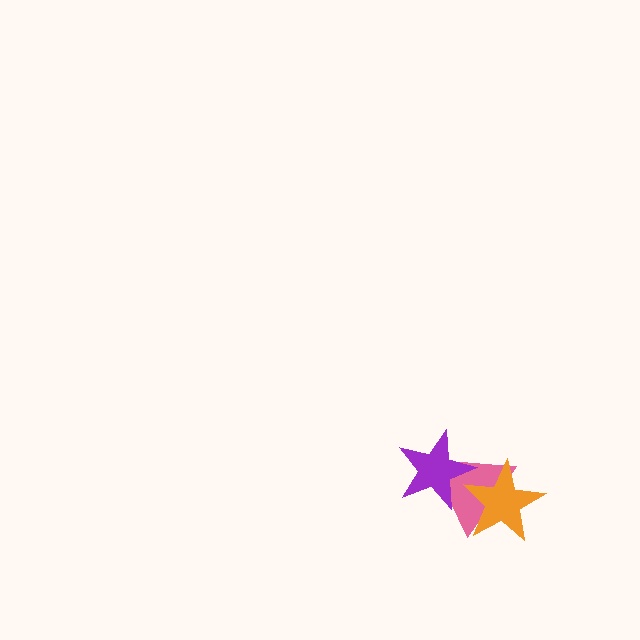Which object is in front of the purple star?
The orange star is in front of the purple star.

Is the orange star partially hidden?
No, no other shape covers it.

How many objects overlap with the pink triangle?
2 objects overlap with the pink triangle.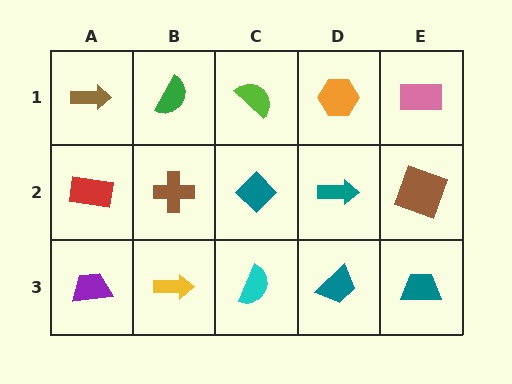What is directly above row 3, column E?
A brown square.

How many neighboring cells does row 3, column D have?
3.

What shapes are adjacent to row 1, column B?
A brown cross (row 2, column B), a brown arrow (row 1, column A), a lime semicircle (row 1, column C).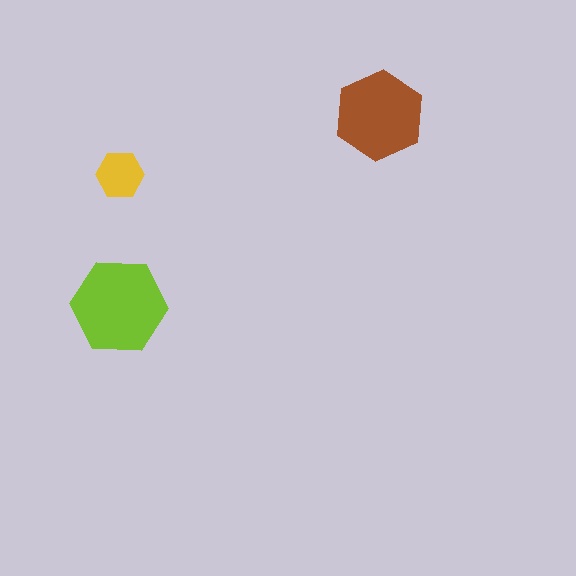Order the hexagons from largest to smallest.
the lime one, the brown one, the yellow one.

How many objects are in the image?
There are 3 objects in the image.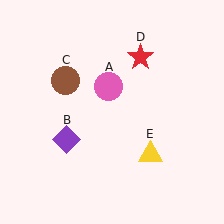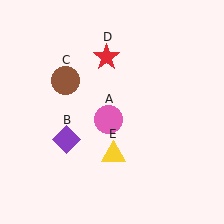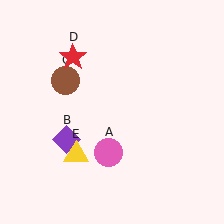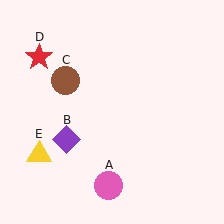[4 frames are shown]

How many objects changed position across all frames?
3 objects changed position: pink circle (object A), red star (object D), yellow triangle (object E).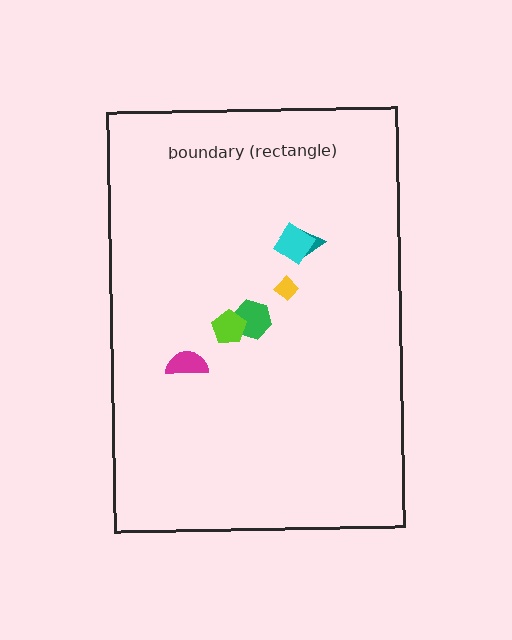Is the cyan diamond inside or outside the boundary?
Inside.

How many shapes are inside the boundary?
6 inside, 0 outside.